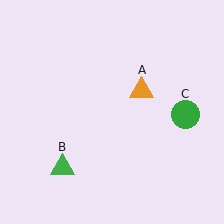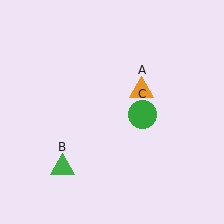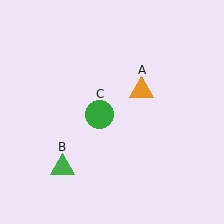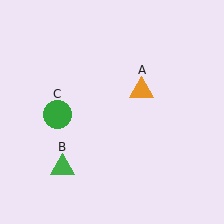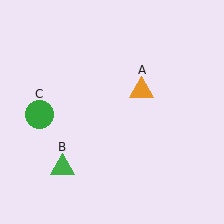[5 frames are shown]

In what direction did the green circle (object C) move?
The green circle (object C) moved left.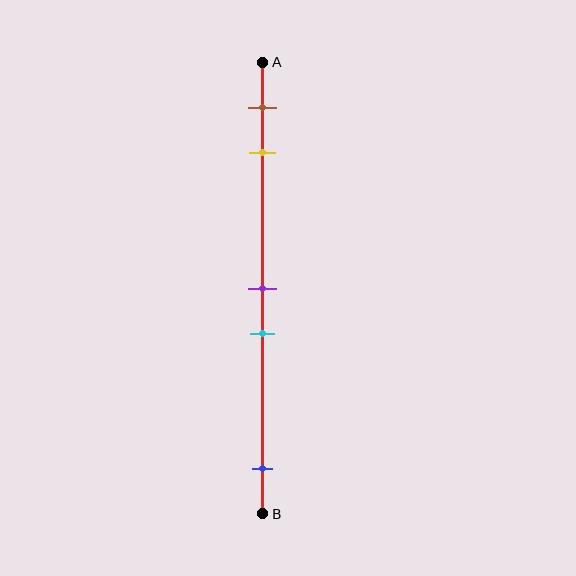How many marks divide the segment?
There are 5 marks dividing the segment.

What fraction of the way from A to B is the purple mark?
The purple mark is approximately 50% (0.5) of the way from A to B.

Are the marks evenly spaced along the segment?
No, the marks are not evenly spaced.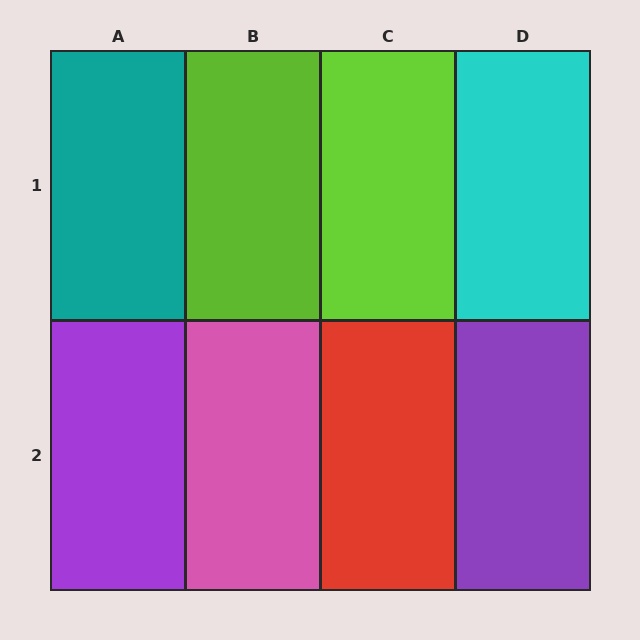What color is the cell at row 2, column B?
Pink.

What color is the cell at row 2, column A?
Purple.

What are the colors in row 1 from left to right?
Teal, lime, lime, cyan.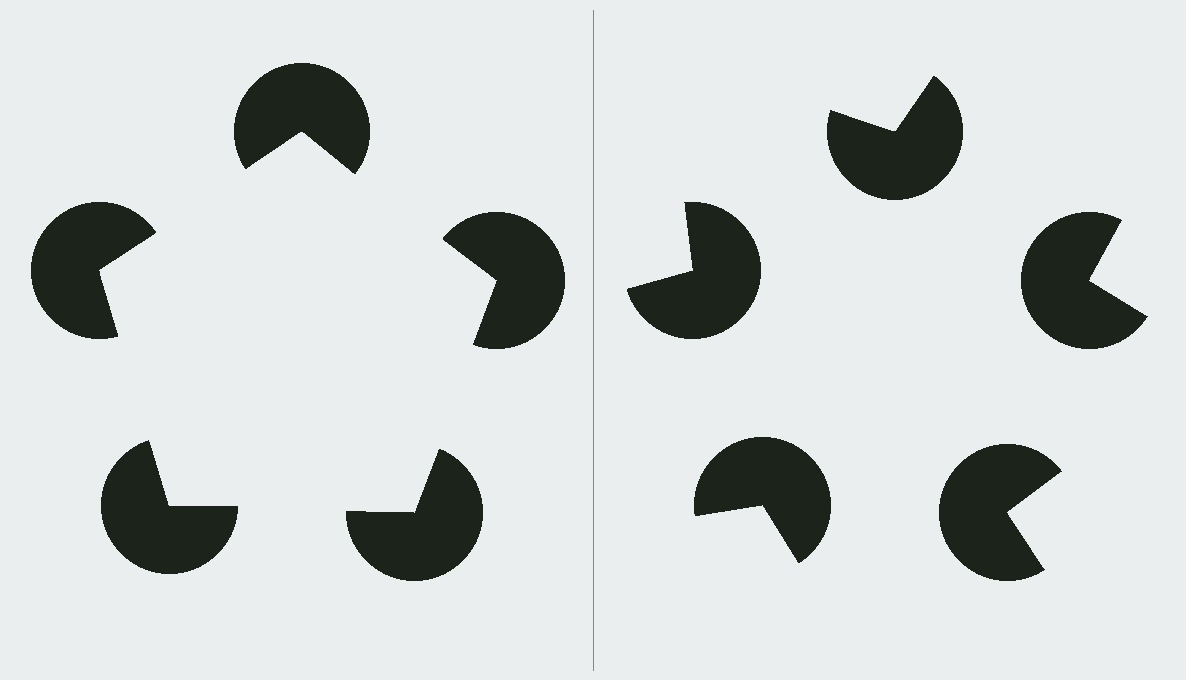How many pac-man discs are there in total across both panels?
10 — 5 on each side.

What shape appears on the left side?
An illusory pentagon.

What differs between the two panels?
The pac-man discs are positioned identically on both sides; only the wedge orientations differ. On the left they align to a pentagon; on the right they are misaligned.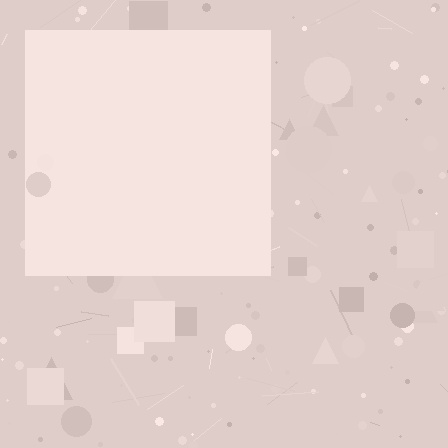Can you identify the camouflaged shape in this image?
The camouflaged shape is a square.